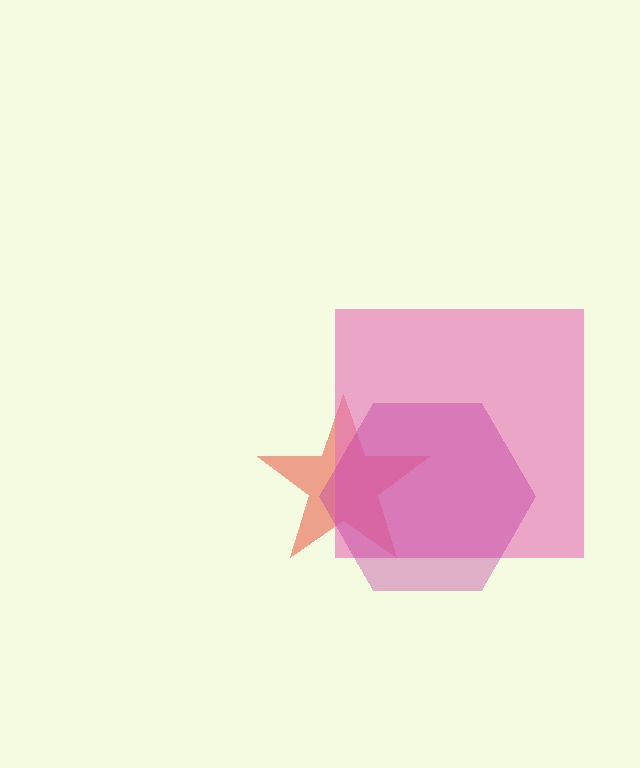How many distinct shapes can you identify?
There are 3 distinct shapes: a red star, a pink square, a magenta hexagon.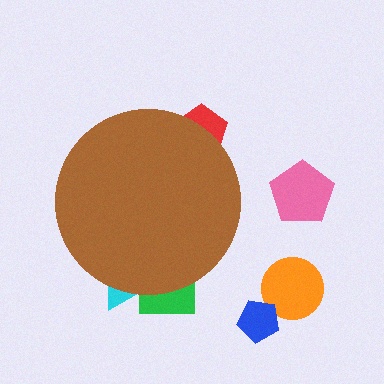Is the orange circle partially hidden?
No, the orange circle is fully visible.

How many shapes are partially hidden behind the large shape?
3 shapes are partially hidden.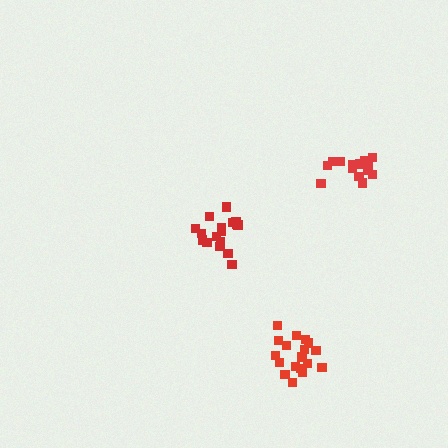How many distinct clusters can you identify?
There are 3 distinct clusters.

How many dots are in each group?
Group 1: 18 dots, Group 2: 18 dots, Group 3: 14 dots (50 total).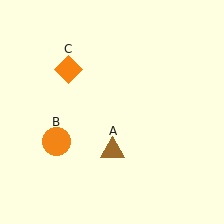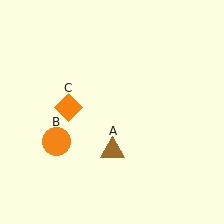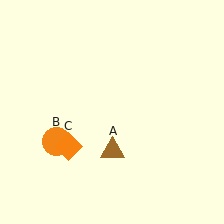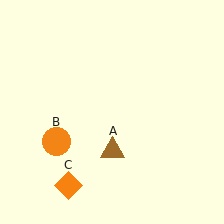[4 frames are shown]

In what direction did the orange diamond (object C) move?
The orange diamond (object C) moved down.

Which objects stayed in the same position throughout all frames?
Brown triangle (object A) and orange circle (object B) remained stationary.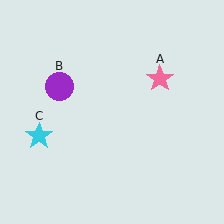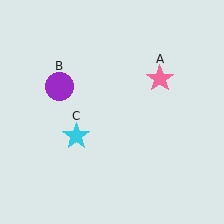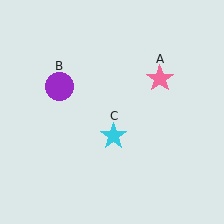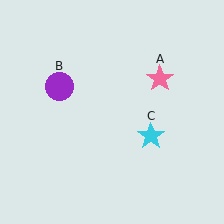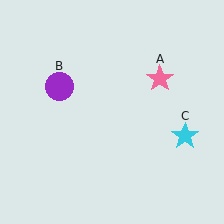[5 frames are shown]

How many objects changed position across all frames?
1 object changed position: cyan star (object C).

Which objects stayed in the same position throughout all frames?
Pink star (object A) and purple circle (object B) remained stationary.